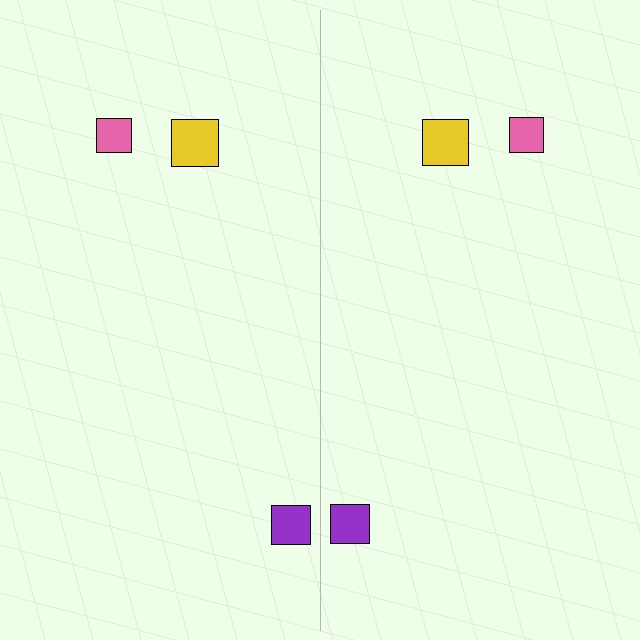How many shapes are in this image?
There are 6 shapes in this image.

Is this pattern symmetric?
Yes, this pattern has bilateral (reflection) symmetry.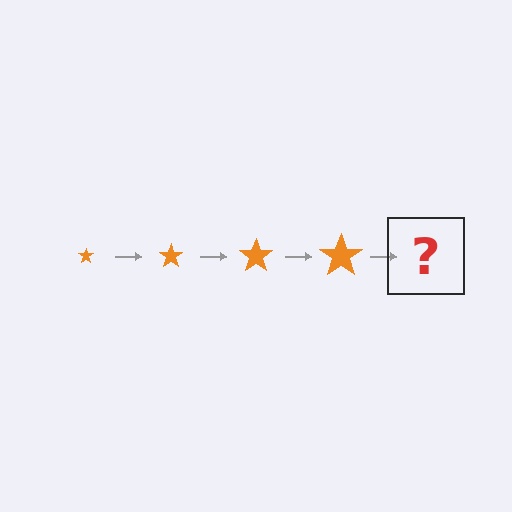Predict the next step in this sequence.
The next step is an orange star, larger than the previous one.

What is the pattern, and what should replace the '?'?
The pattern is that the star gets progressively larger each step. The '?' should be an orange star, larger than the previous one.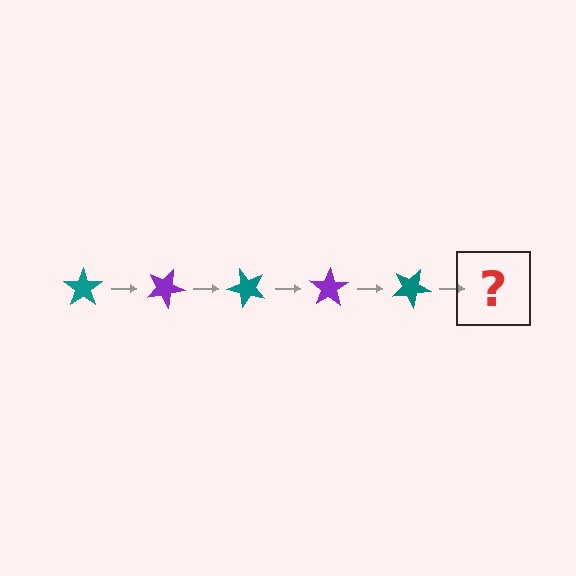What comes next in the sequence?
The next element should be a purple star, rotated 125 degrees from the start.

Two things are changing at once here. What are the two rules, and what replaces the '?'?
The two rules are that it rotates 25 degrees each step and the color cycles through teal and purple. The '?' should be a purple star, rotated 125 degrees from the start.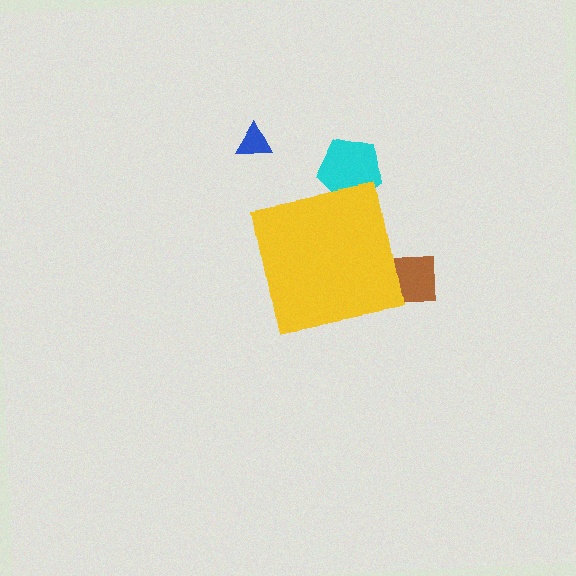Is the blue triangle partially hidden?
No, the blue triangle is fully visible.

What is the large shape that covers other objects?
A yellow square.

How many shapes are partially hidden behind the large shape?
2 shapes are partially hidden.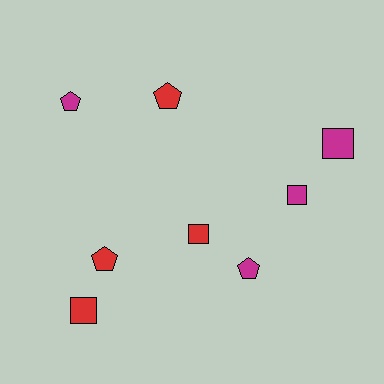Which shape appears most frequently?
Square, with 4 objects.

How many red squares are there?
There are 2 red squares.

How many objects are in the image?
There are 8 objects.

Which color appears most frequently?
Magenta, with 4 objects.